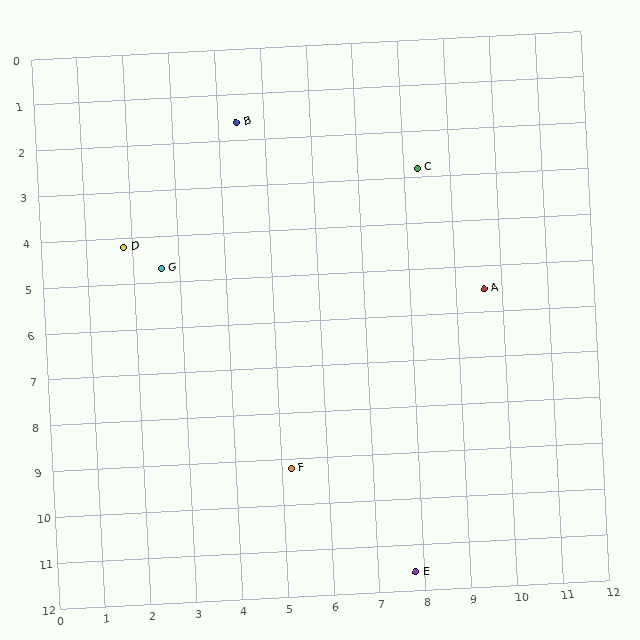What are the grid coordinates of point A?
Point A is at approximately (9.6, 5.5).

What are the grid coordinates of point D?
Point D is at approximately (1.8, 4.2).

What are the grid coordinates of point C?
Point C is at approximately (8.3, 2.8).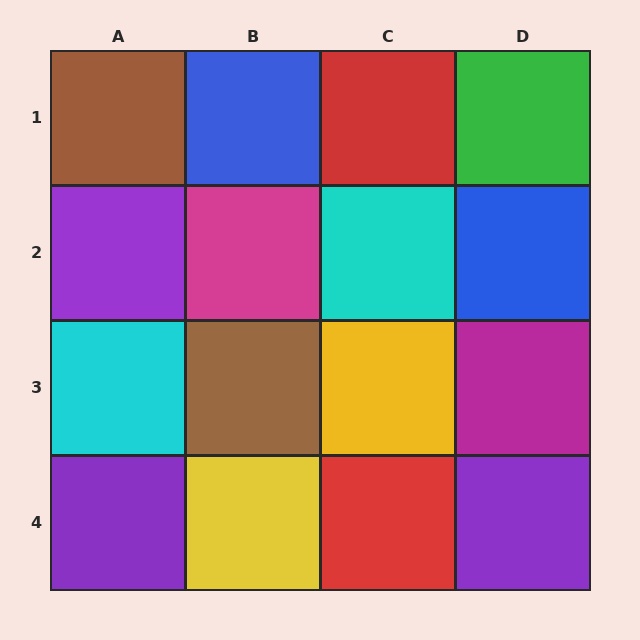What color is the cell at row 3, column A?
Cyan.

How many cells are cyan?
2 cells are cyan.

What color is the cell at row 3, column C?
Yellow.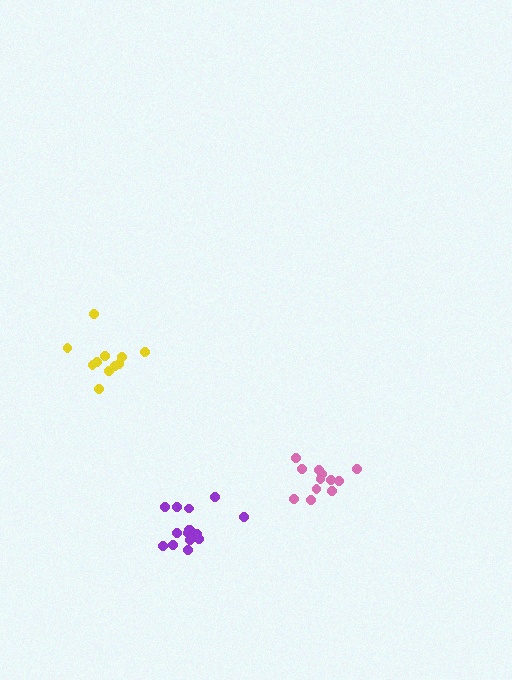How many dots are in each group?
Group 1: 12 dots, Group 2: 11 dots, Group 3: 16 dots (39 total).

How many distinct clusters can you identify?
There are 3 distinct clusters.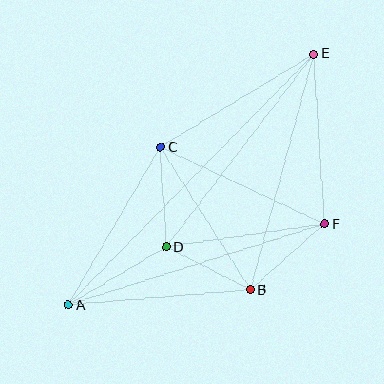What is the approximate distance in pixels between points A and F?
The distance between A and F is approximately 269 pixels.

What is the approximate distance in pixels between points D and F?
The distance between D and F is approximately 160 pixels.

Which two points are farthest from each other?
Points A and E are farthest from each other.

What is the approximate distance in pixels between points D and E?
The distance between D and E is approximately 243 pixels.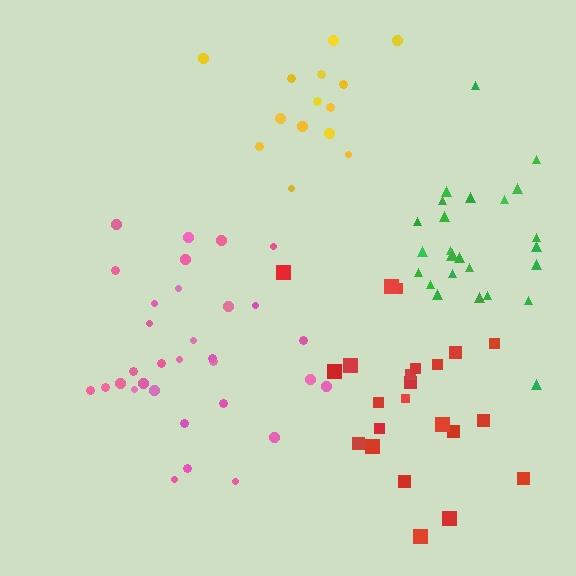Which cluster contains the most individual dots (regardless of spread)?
Pink (32).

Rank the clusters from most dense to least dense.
pink, green, yellow, red.